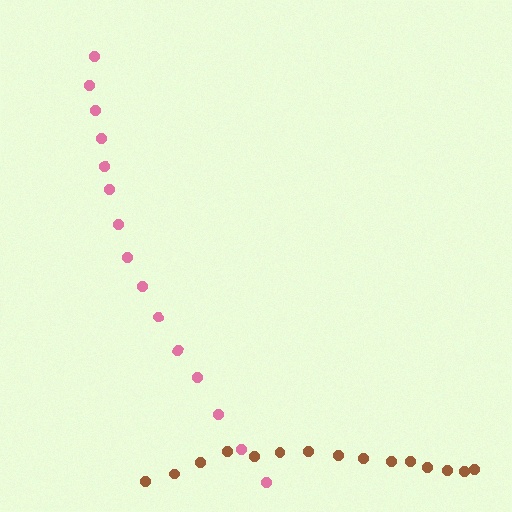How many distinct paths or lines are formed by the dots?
There are 2 distinct paths.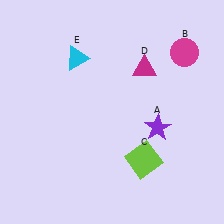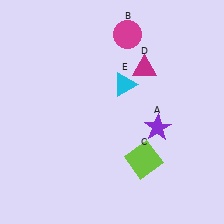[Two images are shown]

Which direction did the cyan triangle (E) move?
The cyan triangle (E) moved right.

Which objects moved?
The objects that moved are: the magenta circle (B), the cyan triangle (E).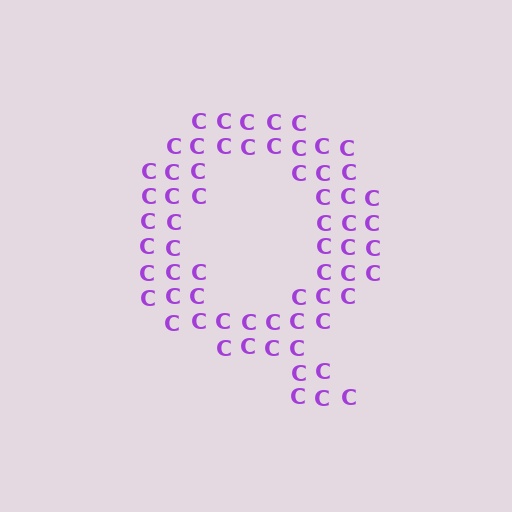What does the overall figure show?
The overall figure shows the letter Q.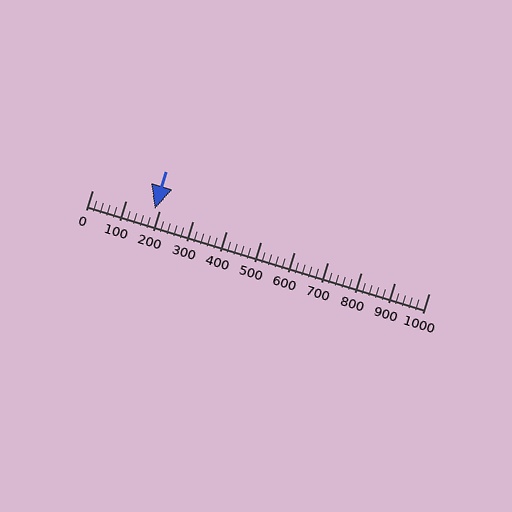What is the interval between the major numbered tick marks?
The major tick marks are spaced 100 units apart.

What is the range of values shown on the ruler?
The ruler shows values from 0 to 1000.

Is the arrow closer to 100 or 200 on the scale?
The arrow is closer to 200.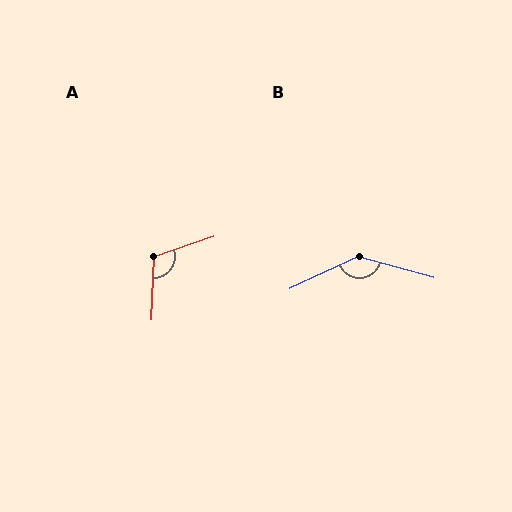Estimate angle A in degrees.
Approximately 111 degrees.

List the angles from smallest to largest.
A (111°), B (140°).